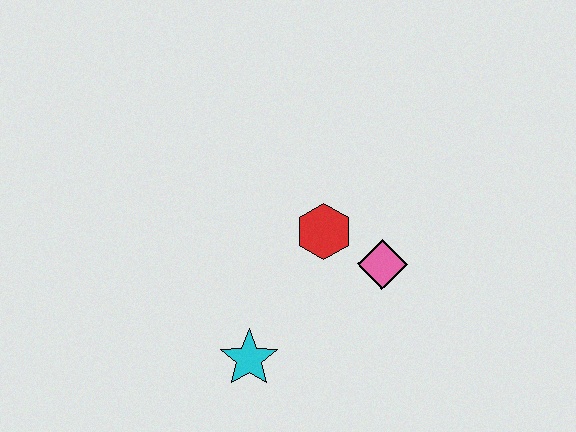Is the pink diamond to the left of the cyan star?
No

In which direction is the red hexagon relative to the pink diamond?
The red hexagon is to the left of the pink diamond.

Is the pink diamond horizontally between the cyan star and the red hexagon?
No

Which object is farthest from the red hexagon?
The cyan star is farthest from the red hexagon.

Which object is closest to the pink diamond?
The red hexagon is closest to the pink diamond.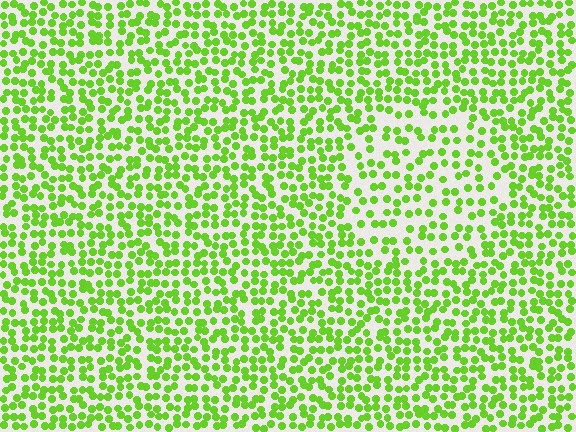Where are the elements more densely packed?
The elements are more densely packed outside the circle boundary.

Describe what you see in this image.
The image contains small lime elements arranged at two different densities. A circle-shaped region is visible where the elements are less densely packed than the surrounding area.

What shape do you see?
I see a circle.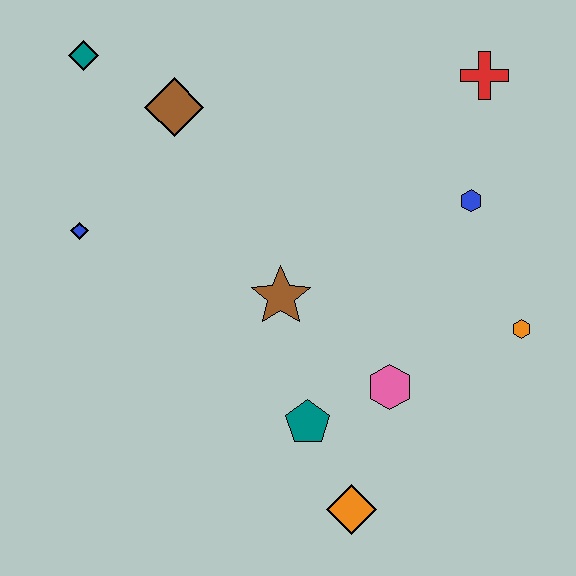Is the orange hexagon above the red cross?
No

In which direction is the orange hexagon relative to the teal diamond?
The orange hexagon is to the right of the teal diamond.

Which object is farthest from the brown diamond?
The orange diamond is farthest from the brown diamond.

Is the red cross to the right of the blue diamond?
Yes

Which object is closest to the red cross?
The blue hexagon is closest to the red cross.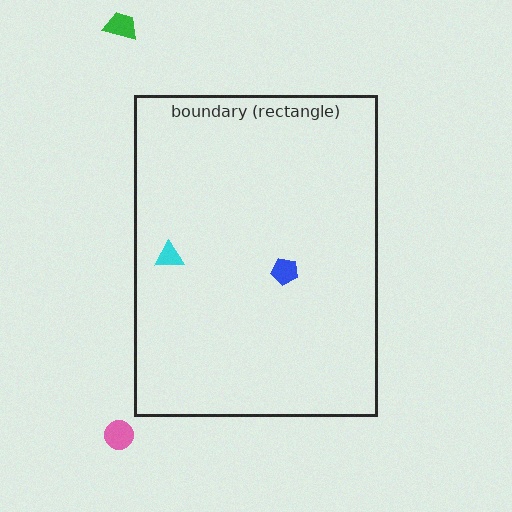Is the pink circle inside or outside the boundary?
Outside.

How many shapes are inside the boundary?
2 inside, 2 outside.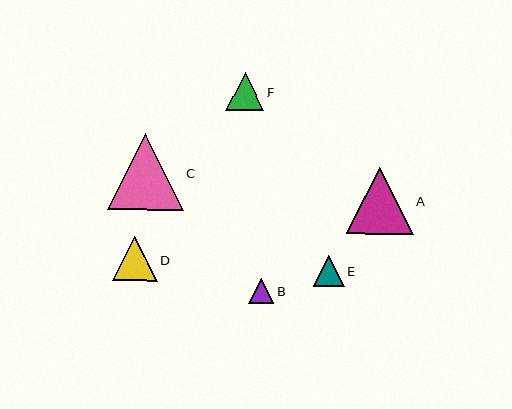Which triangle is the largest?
Triangle C is the largest with a size of approximately 76 pixels.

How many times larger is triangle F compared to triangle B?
Triangle F is approximately 1.5 times the size of triangle B.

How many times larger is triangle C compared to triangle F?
Triangle C is approximately 2.0 times the size of triangle F.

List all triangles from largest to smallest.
From largest to smallest: C, A, D, F, E, B.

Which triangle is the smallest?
Triangle B is the smallest with a size of approximately 25 pixels.